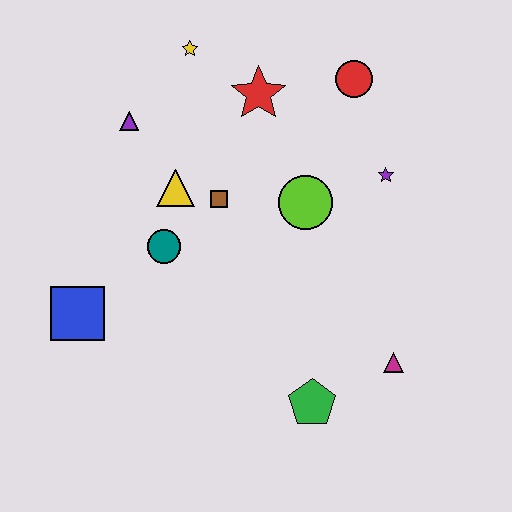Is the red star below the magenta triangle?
No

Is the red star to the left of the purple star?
Yes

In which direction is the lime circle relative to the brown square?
The lime circle is to the right of the brown square.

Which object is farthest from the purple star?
The blue square is farthest from the purple star.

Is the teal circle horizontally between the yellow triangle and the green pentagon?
No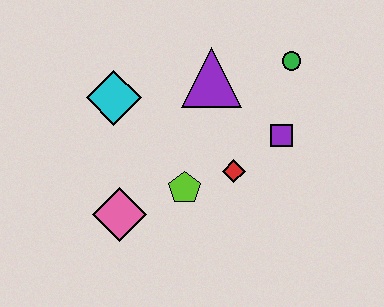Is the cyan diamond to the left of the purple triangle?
Yes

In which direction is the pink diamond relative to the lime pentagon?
The pink diamond is to the left of the lime pentagon.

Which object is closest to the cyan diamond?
The purple triangle is closest to the cyan diamond.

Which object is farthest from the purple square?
The pink diamond is farthest from the purple square.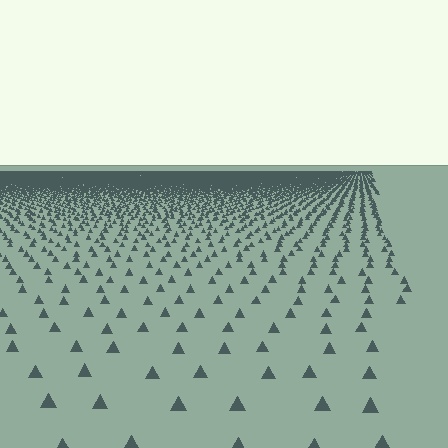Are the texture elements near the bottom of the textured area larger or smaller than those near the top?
Larger. Near the bottom, elements are closer to the viewer and appear at a bigger on-screen size.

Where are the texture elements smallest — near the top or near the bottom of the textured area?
Near the top.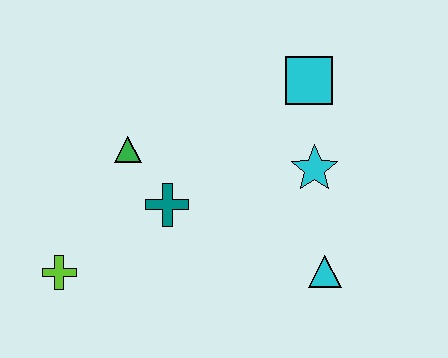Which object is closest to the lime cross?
The teal cross is closest to the lime cross.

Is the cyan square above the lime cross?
Yes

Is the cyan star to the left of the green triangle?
No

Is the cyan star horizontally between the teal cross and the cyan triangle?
Yes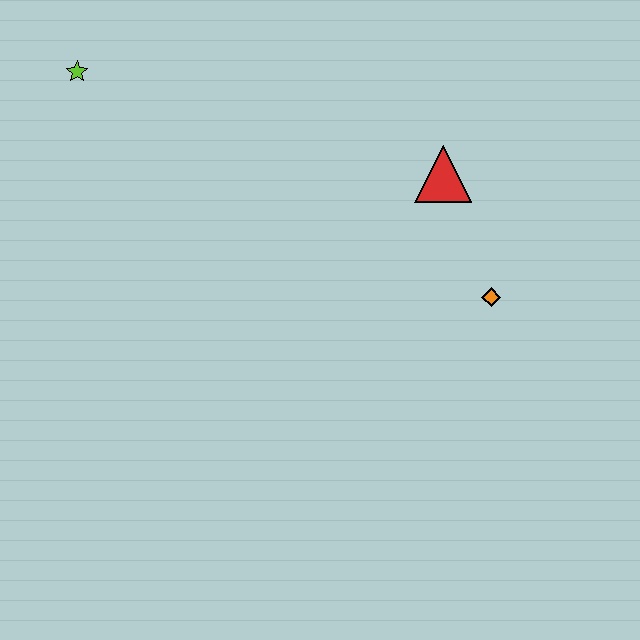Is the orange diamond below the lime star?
Yes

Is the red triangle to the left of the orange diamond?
Yes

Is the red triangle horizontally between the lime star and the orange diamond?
Yes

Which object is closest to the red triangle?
The orange diamond is closest to the red triangle.